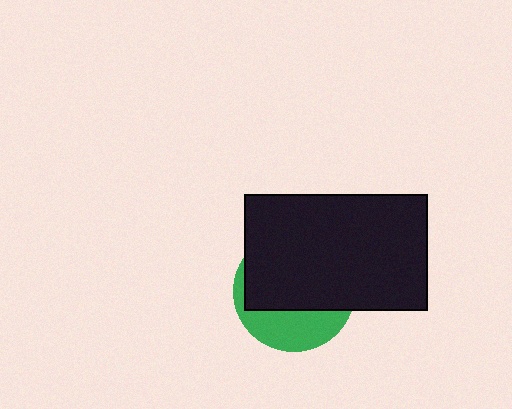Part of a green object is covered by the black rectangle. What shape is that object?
It is a circle.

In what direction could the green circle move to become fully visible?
The green circle could move down. That would shift it out from behind the black rectangle entirely.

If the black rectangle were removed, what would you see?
You would see the complete green circle.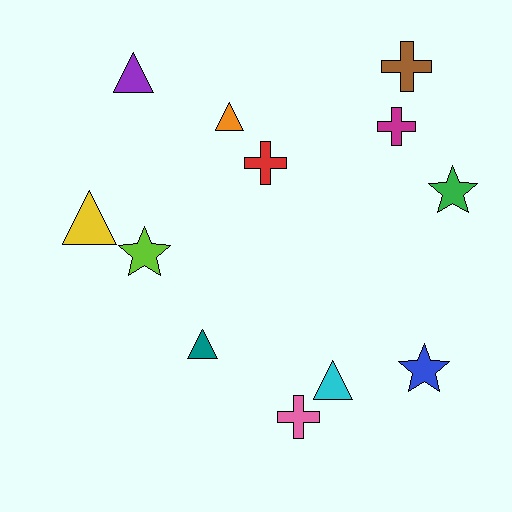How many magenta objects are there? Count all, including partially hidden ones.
There is 1 magenta object.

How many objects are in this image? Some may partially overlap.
There are 12 objects.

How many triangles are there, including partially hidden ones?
There are 5 triangles.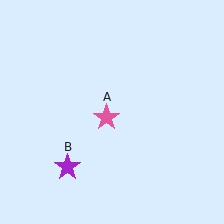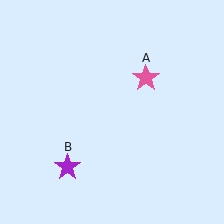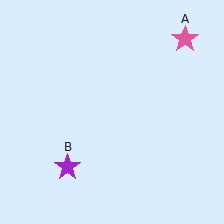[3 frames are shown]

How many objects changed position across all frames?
1 object changed position: pink star (object A).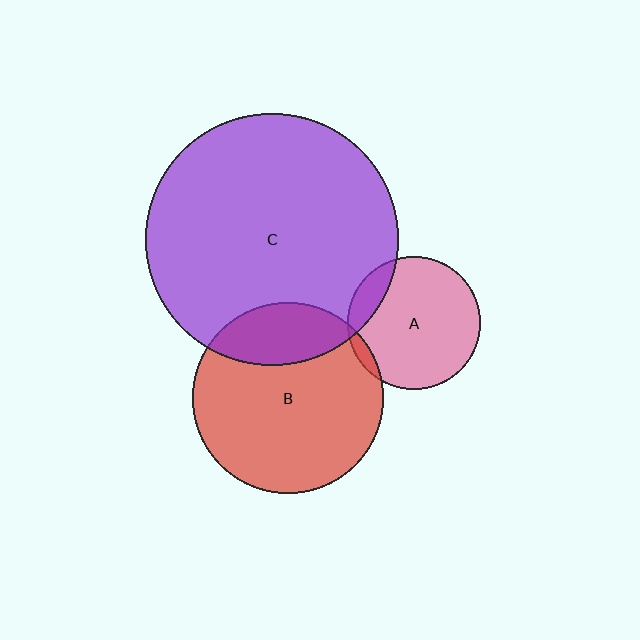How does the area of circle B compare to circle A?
Approximately 2.1 times.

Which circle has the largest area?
Circle C (purple).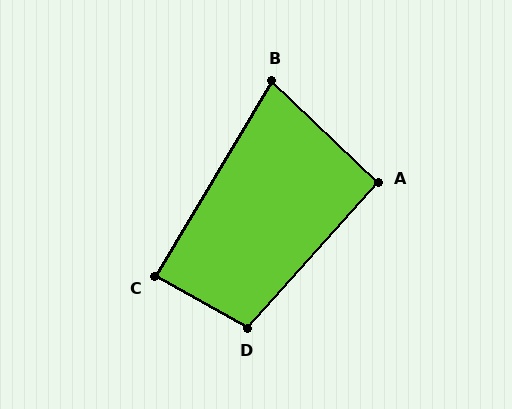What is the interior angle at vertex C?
Approximately 88 degrees (approximately right).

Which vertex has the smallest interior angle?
B, at approximately 77 degrees.